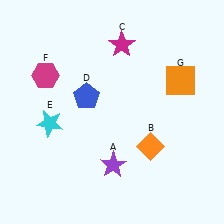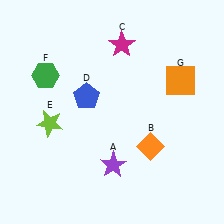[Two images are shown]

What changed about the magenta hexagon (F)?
In Image 1, F is magenta. In Image 2, it changed to green.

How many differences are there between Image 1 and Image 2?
There are 2 differences between the two images.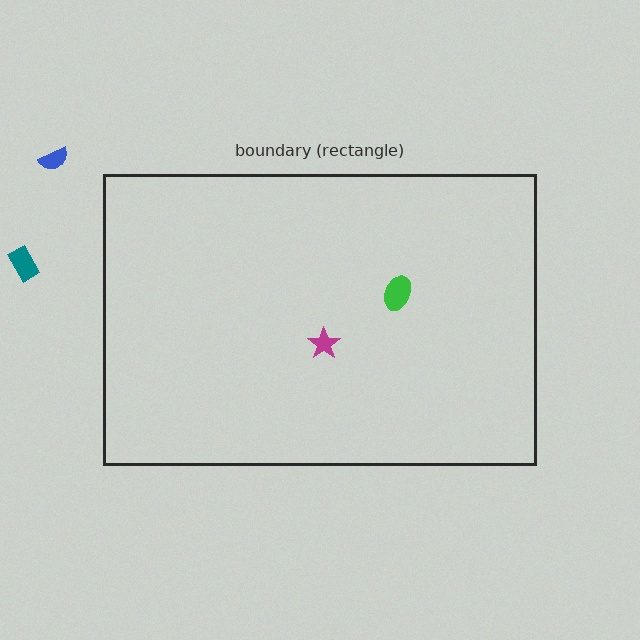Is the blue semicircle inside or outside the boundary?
Outside.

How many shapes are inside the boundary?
2 inside, 2 outside.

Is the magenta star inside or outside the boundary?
Inside.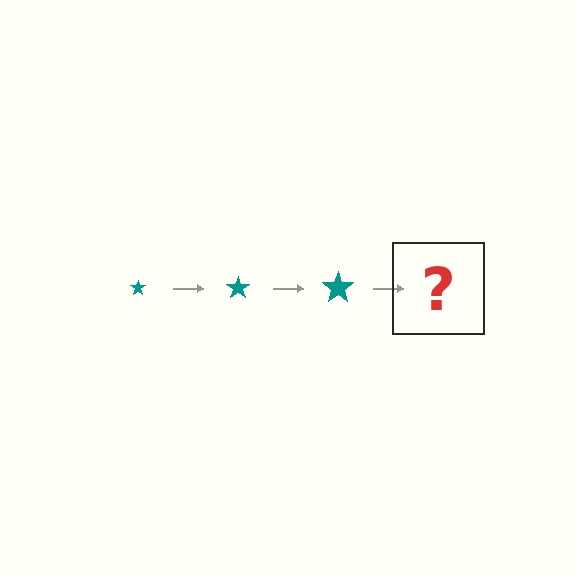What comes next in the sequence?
The next element should be a teal star, larger than the previous one.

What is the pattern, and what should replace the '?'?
The pattern is that the star gets progressively larger each step. The '?' should be a teal star, larger than the previous one.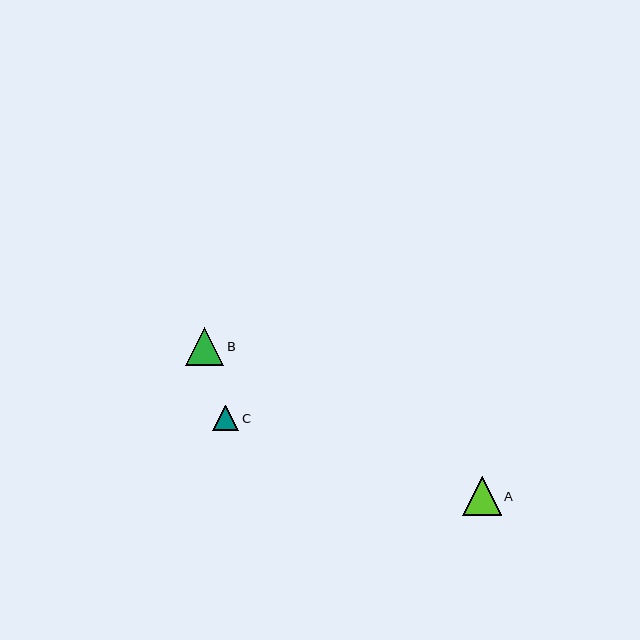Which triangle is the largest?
Triangle A is the largest with a size of approximately 38 pixels.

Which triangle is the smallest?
Triangle C is the smallest with a size of approximately 26 pixels.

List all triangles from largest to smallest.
From largest to smallest: A, B, C.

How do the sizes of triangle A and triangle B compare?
Triangle A and triangle B are approximately the same size.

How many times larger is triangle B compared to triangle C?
Triangle B is approximately 1.5 times the size of triangle C.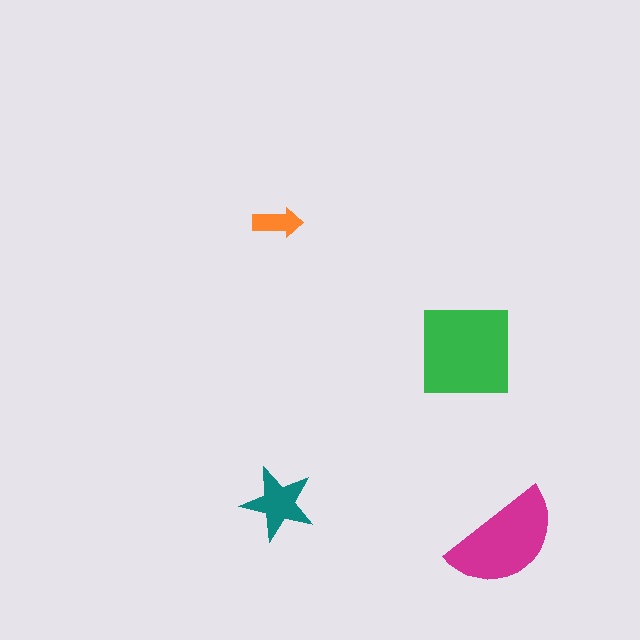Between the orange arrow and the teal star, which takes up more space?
The teal star.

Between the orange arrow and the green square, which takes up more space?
The green square.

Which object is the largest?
The green square.